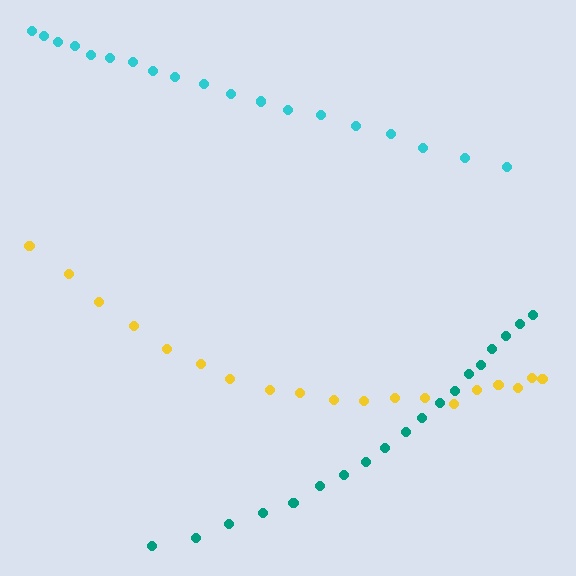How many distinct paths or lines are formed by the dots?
There are 3 distinct paths.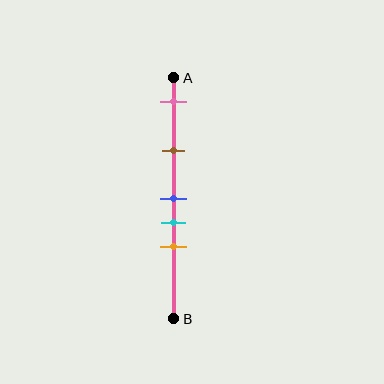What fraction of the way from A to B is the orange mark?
The orange mark is approximately 70% (0.7) of the way from A to B.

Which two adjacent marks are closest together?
The blue and cyan marks are the closest adjacent pair.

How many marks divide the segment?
There are 5 marks dividing the segment.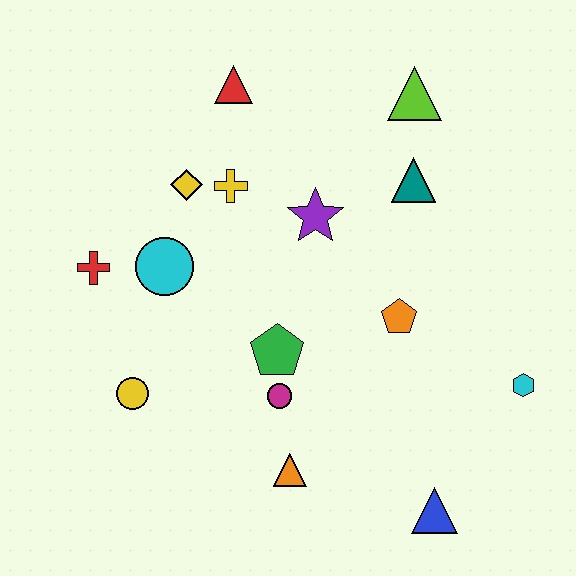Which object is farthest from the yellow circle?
The lime triangle is farthest from the yellow circle.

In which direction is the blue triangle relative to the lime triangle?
The blue triangle is below the lime triangle.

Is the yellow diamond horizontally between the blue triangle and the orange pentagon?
No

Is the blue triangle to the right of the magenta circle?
Yes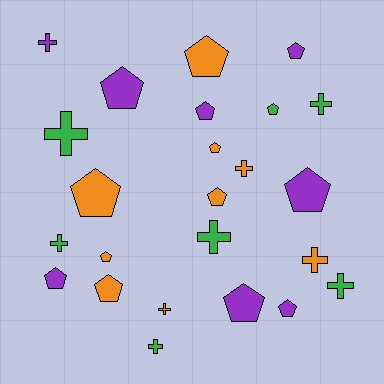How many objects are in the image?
There are 24 objects.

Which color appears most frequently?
Orange, with 9 objects.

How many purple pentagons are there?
There are 7 purple pentagons.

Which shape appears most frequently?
Pentagon, with 14 objects.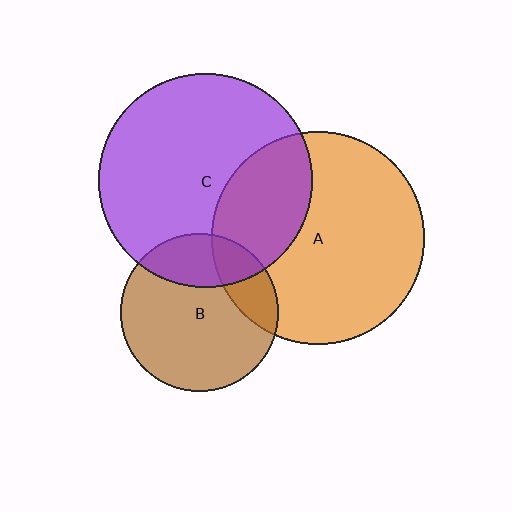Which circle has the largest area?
Circle C (purple).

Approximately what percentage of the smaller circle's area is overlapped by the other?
Approximately 20%.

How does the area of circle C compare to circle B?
Approximately 1.8 times.